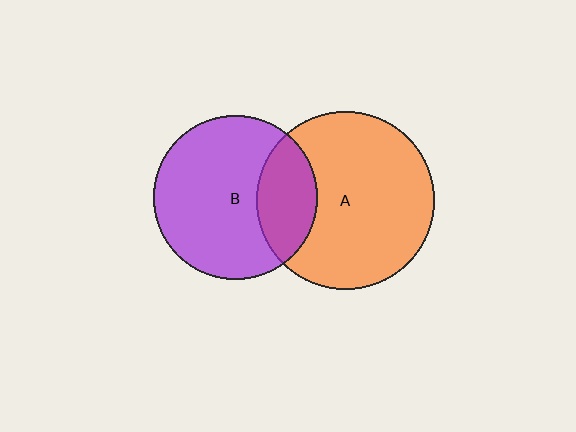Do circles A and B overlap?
Yes.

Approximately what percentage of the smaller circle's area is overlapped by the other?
Approximately 25%.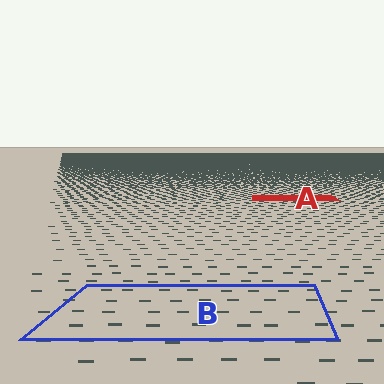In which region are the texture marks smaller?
The texture marks are smaller in region A, because it is farther away.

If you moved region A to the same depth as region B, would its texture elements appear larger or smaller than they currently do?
They would appear larger. At a closer depth, the same texture elements are projected at a bigger on-screen size.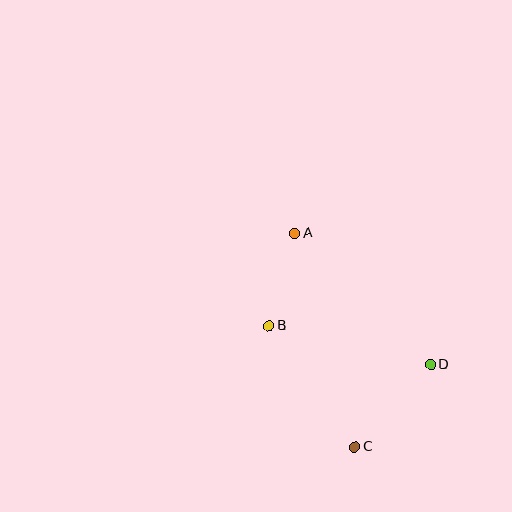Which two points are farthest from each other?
Points A and C are farthest from each other.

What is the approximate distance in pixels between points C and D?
The distance between C and D is approximately 112 pixels.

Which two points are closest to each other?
Points A and B are closest to each other.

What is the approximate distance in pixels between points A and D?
The distance between A and D is approximately 189 pixels.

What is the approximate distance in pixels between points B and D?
The distance between B and D is approximately 166 pixels.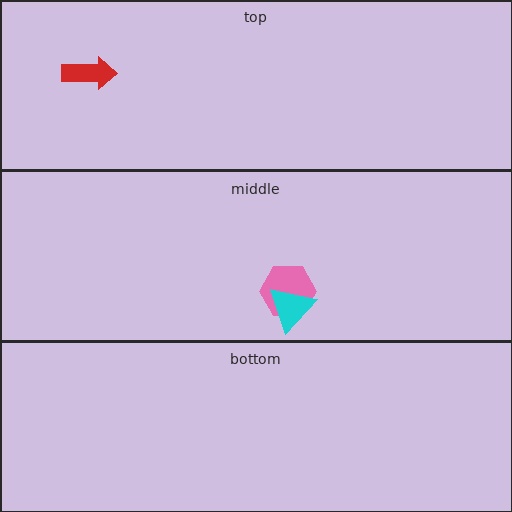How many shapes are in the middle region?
2.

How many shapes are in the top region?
1.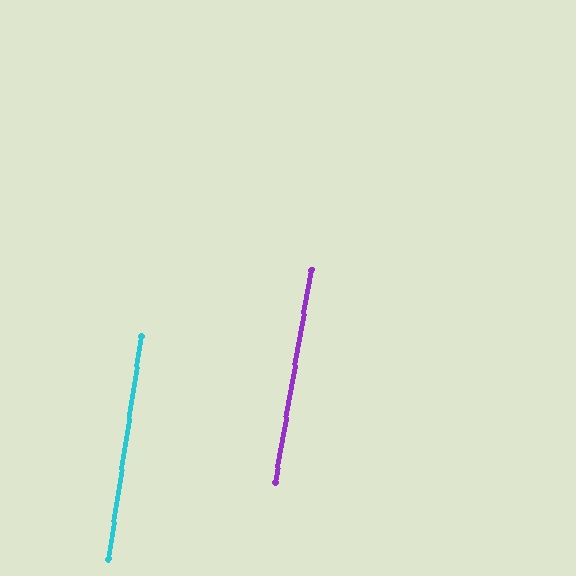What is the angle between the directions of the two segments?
Approximately 1 degree.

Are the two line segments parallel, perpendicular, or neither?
Parallel — their directions differ by only 1.3°.